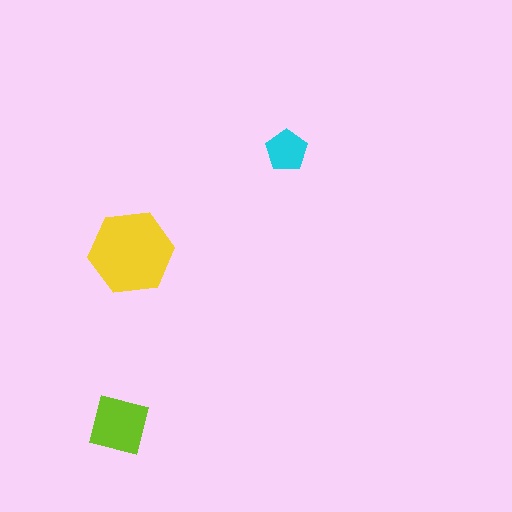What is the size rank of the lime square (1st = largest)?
2nd.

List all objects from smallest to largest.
The cyan pentagon, the lime square, the yellow hexagon.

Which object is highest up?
The cyan pentagon is topmost.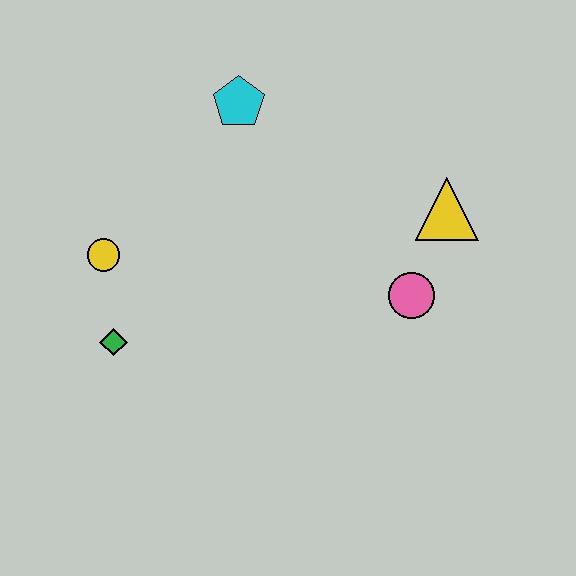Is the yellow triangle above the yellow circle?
Yes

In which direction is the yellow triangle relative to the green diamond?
The yellow triangle is to the right of the green diamond.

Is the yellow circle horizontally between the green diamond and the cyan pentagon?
No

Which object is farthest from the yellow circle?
The yellow triangle is farthest from the yellow circle.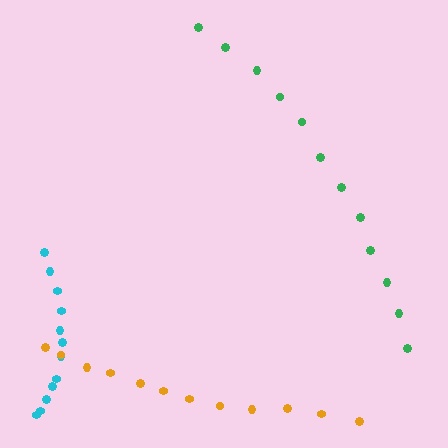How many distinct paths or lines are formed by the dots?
There are 3 distinct paths.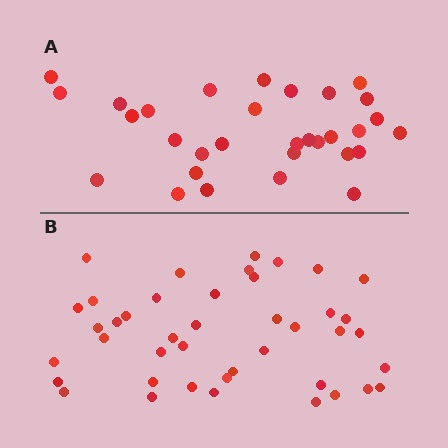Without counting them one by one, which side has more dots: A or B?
Region B (the bottom region) has more dots.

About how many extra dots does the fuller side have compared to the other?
Region B has roughly 12 or so more dots than region A.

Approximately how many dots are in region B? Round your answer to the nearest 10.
About 40 dots. (The exact count is 42, which rounds to 40.)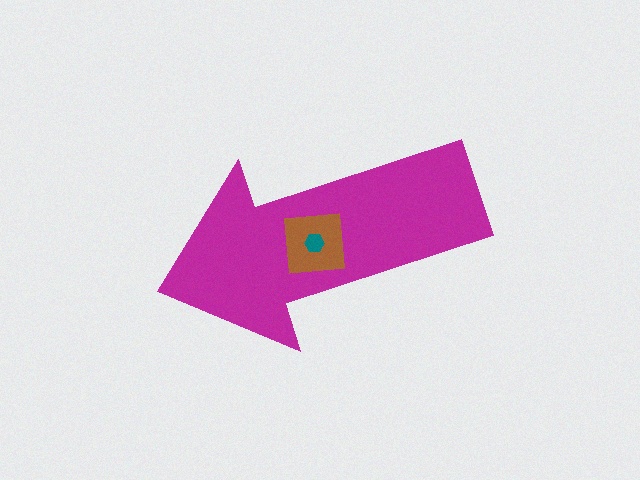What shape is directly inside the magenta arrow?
The brown square.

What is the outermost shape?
The magenta arrow.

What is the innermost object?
The teal hexagon.